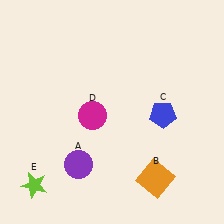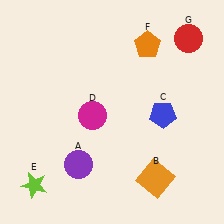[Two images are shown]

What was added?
An orange pentagon (F), a red circle (G) were added in Image 2.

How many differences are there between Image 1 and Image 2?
There are 2 differences between the two images.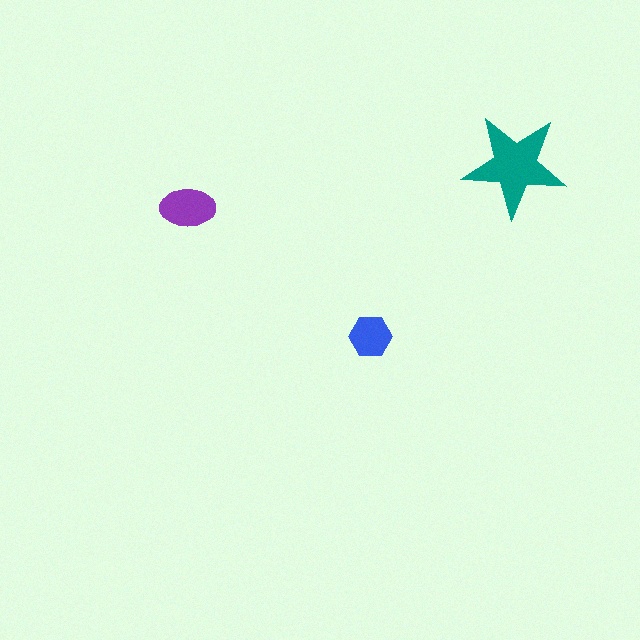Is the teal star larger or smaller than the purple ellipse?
Larger.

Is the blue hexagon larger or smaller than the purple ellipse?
Smaller.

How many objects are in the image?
There are 3 objects in the image.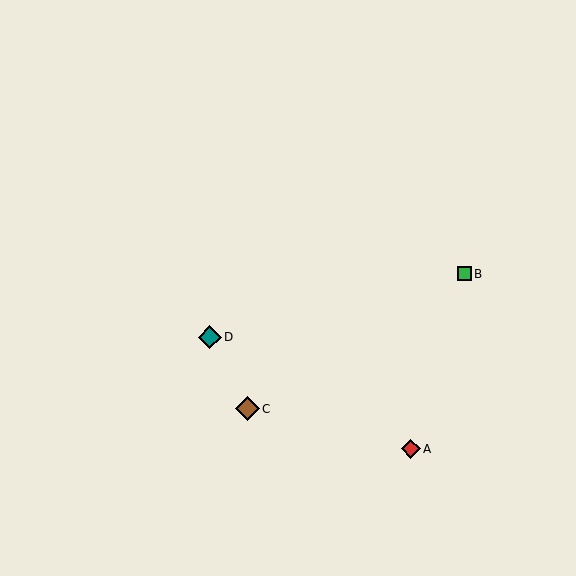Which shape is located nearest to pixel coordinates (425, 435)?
The red diamond (labeled A) at (411, 449) is nearest to that location.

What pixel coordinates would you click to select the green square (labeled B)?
Click at (464, 274) to select the green square B.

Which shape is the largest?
The brown diamond (labeled C) is the largest.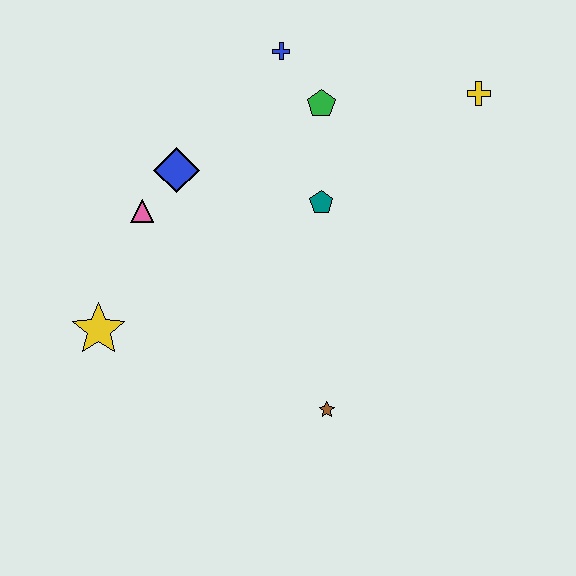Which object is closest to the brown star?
The teal pentagon is closest to the brown star.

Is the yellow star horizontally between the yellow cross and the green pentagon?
No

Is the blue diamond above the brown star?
Yes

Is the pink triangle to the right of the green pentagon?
No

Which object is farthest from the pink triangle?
The yellow cross is farthest from the pink triangle.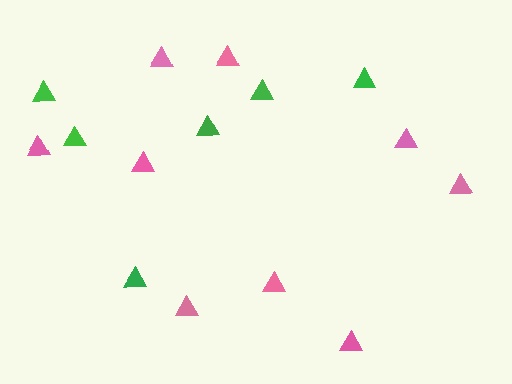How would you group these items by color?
There are 2 groups: one group of green triangles (6) and one group of pink triangles (9).